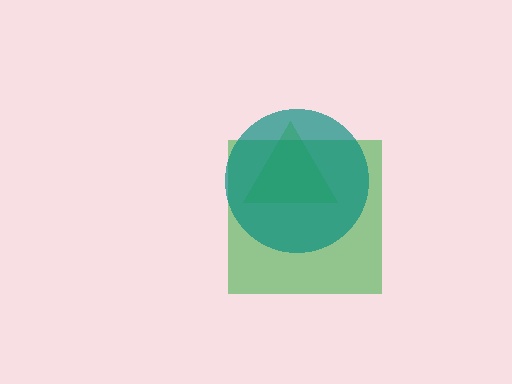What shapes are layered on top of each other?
The layered shapes are: a lime triangle, a green square, a teal circle.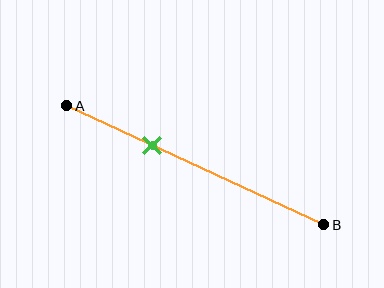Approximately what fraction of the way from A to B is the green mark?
The green mark is approximately 35% of the way from A to B.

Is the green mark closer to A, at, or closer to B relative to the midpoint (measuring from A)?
The green mark is closer to point A than the midpoint of segment AB.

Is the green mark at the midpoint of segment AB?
No, the mark is at about 35% from A, not at the 50% midpoint.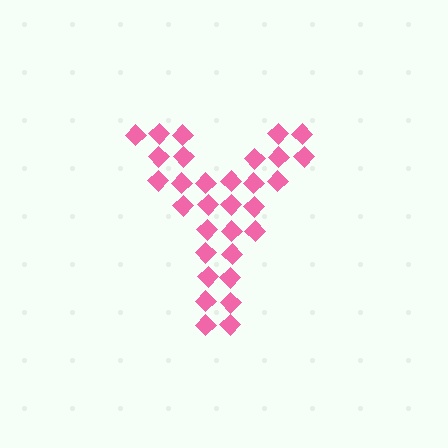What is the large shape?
The large shape is the letter Y.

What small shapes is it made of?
It is made of small diamonds.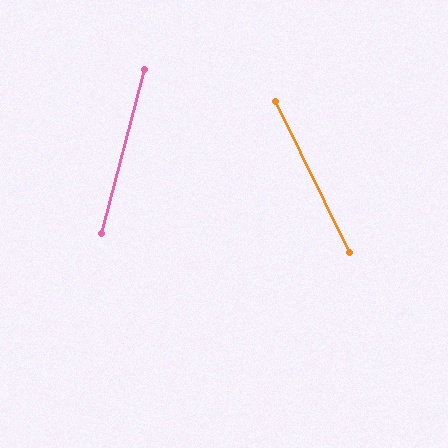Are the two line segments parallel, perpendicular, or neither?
Neither parallel nor perpendicular — they differ by about 41°.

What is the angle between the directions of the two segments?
Approximately 41 degrees.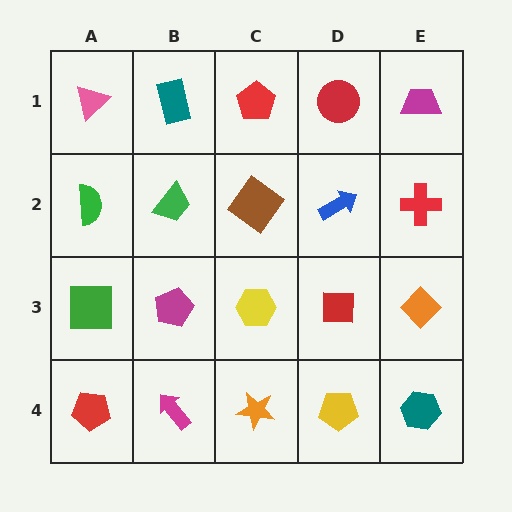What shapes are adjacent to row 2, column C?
A red pentagon (row 1, column C), a yellow hexagon (row 3, column C), a green trapezoid (row 2, column B), a blue arrow (row 2, column D).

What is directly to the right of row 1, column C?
A red circle.